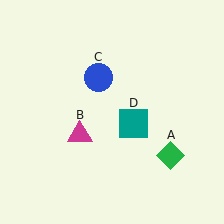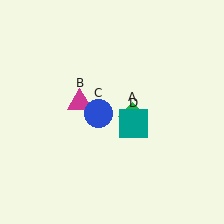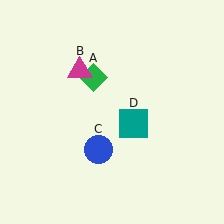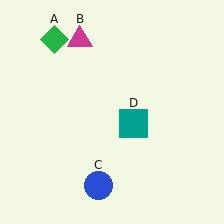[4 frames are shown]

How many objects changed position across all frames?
3 objects changed position: green diamond (object A), magenta triangle (object B), blue circle (object C).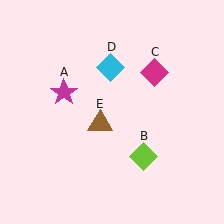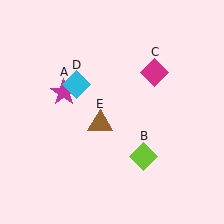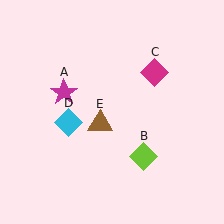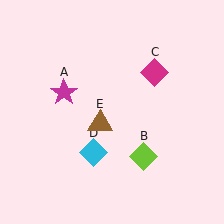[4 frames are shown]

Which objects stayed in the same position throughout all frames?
Magenta star (object A) and lime diamond (object B) and magenta diamond (object C) and brown triangle (object E) remained stationary.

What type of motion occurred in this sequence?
The cyan diamond (object D) rotated counterclockwise around the center of the scene.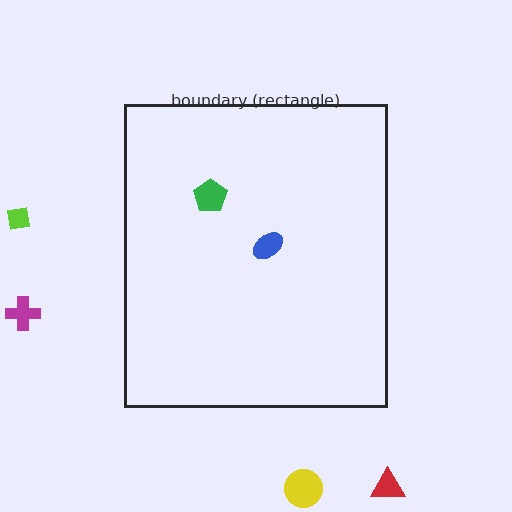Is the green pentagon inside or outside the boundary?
Inside.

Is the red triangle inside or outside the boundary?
Outside.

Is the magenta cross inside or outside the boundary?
Outside.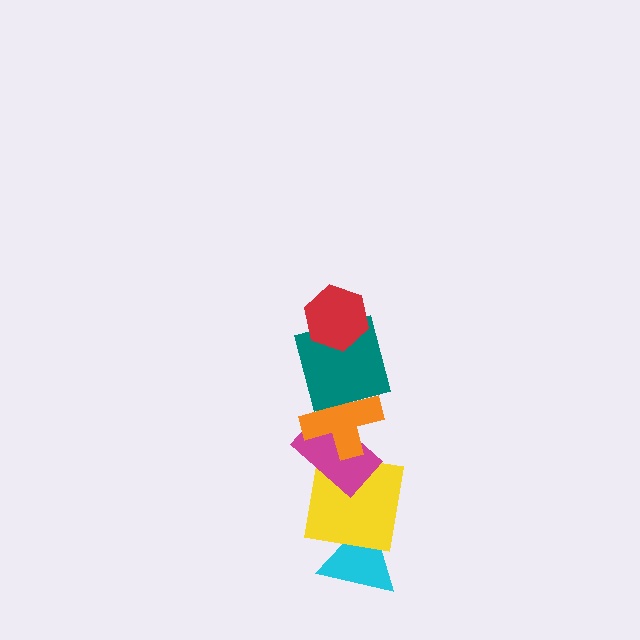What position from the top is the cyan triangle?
The cyan triangle is 6th from the top.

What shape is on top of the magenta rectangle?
The orange cross is on top of the magenta rectangle.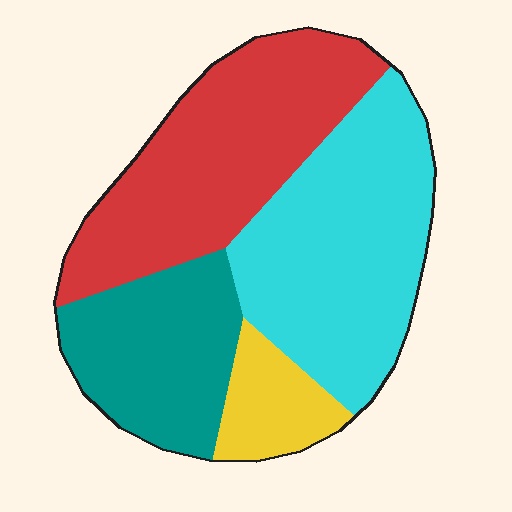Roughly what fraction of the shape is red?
Red takes up about one third (1/3) of the shape.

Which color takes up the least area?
Yellow, at roughly 10%.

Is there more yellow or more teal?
Teal.